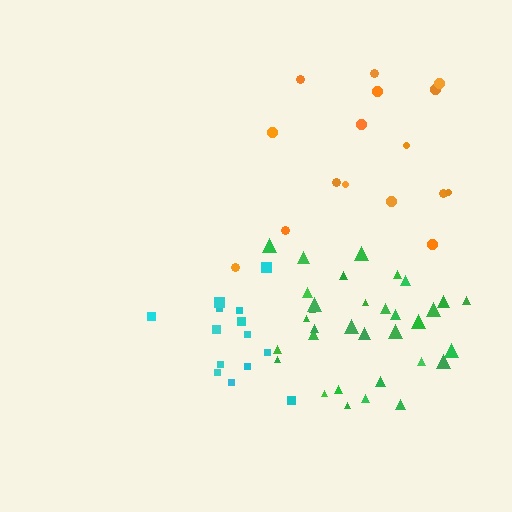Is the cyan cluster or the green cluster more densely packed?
Green.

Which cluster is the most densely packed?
Green.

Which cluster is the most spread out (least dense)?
Orange.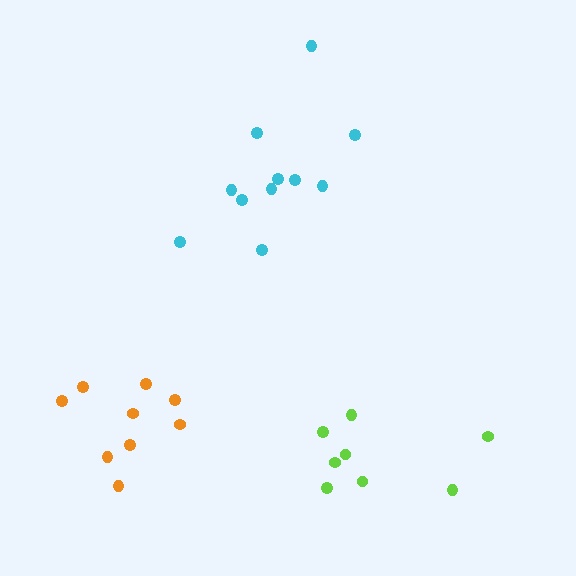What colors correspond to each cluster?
The clusters are colored: orange, cyan, lime.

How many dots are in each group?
Group 1: 9 dots, Group 2: 11 dots, Group 3: 8 dots (28 total).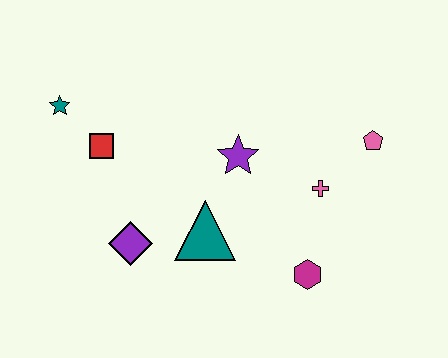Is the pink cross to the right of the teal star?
Yes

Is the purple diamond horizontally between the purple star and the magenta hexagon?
No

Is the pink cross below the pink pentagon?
Yes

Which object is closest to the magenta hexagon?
The pink cross is closest to the magenta hexagon.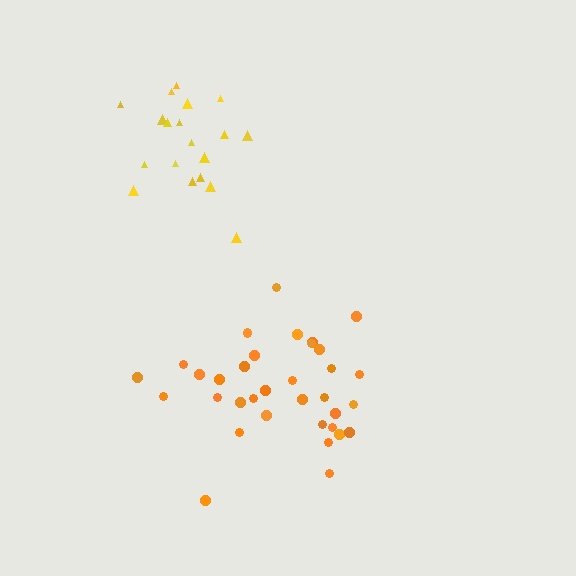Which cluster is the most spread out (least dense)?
Orange.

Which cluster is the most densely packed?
Yellow.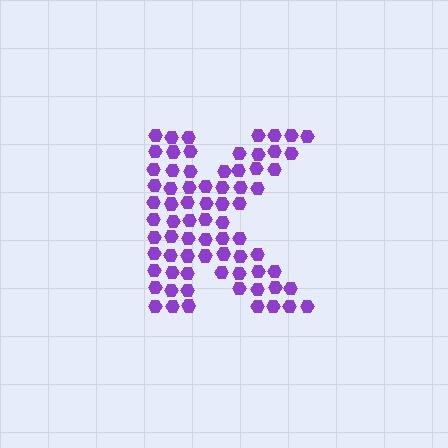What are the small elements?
The small elements are hexagons.